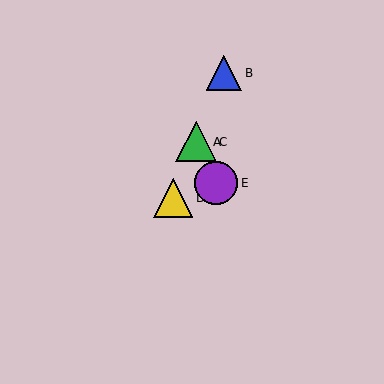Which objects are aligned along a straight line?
Objects A, B, C, D are aligned along a straight line.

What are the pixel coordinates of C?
Object C is at (196, 142).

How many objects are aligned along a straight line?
4 objects (A, B, C, D) are aligned along a straight line.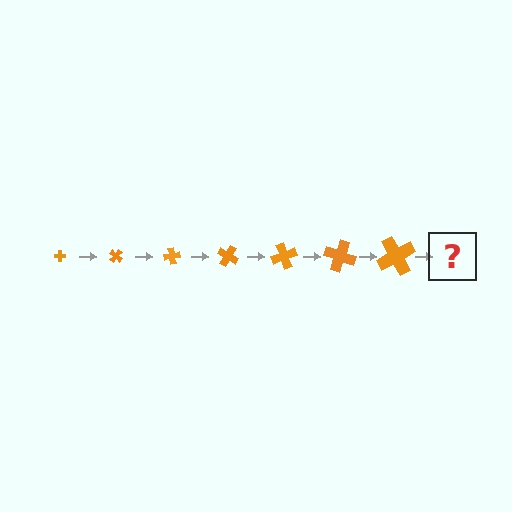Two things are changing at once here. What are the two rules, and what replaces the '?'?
The two rules are that the cross grows larger each step and it rotates 40 degrees each step. The '?' should be a cross, larger than the previous one and rotated 280 degrees from the start.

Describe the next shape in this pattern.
It should be a cross, larger than the previous one and rotated 280 degrees from the start.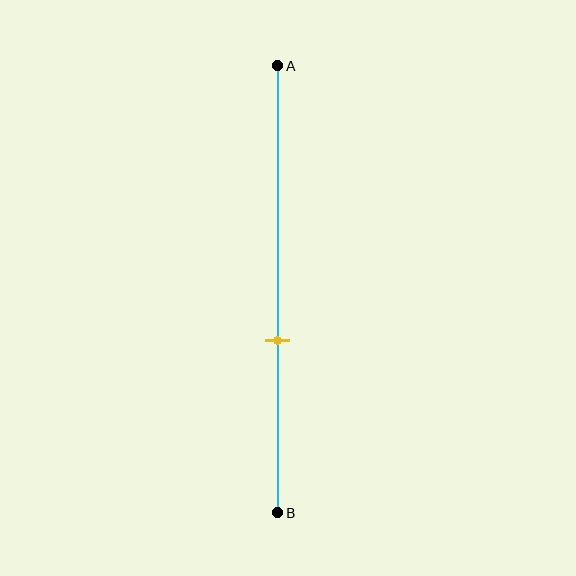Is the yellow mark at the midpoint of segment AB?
No, the mark is at about 60% from A, not at the 50% midpoint.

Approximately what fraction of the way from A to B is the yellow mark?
The yellow mark is approximately 60% of the way from A to B.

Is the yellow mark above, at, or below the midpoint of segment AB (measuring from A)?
The yellow mark is below the midpoint of segment AB.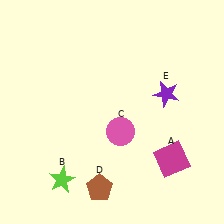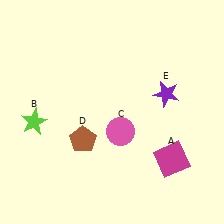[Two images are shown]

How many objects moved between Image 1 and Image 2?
2 objects moved between the two images.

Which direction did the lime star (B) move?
The lime star (B) moved up.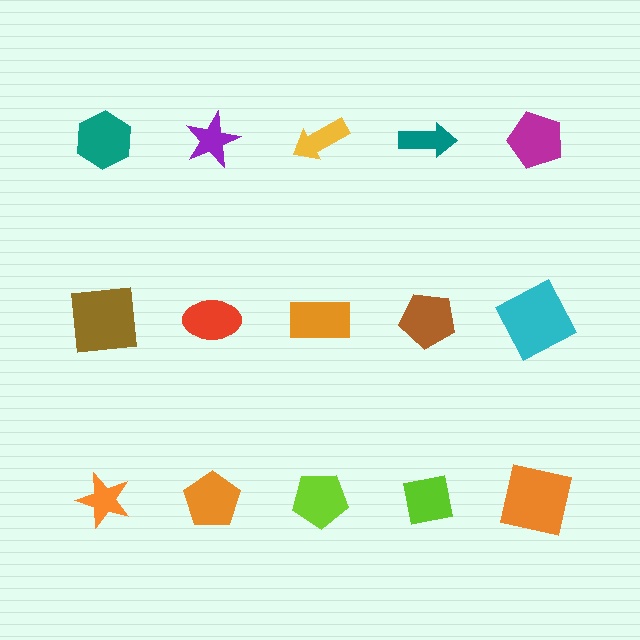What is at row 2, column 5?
A cyan square.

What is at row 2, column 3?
An orange rectangle.